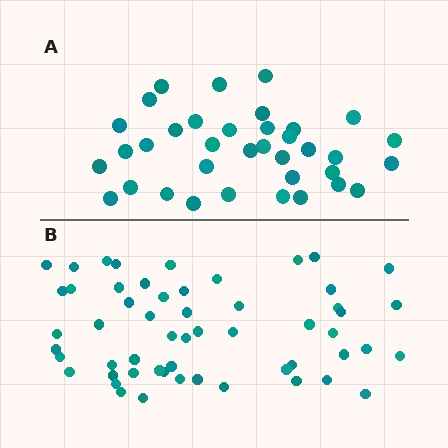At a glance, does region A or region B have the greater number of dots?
Region B (the bottom region) has more dots.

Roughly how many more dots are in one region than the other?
Region B has approximately 20 more dots than region A.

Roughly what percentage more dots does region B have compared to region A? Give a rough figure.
About 55% more.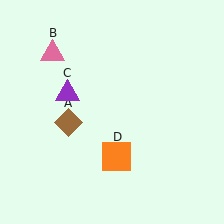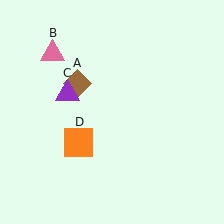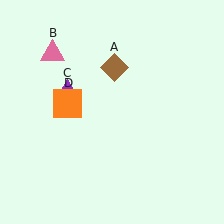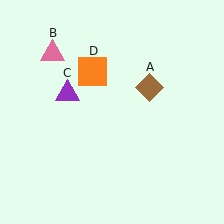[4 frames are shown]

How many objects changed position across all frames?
2 objects changed position: brown diamond (object A), orange square (object D).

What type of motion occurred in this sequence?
The brown diamond (object A), orange square (object D) rotated clockwise around the center of the scene.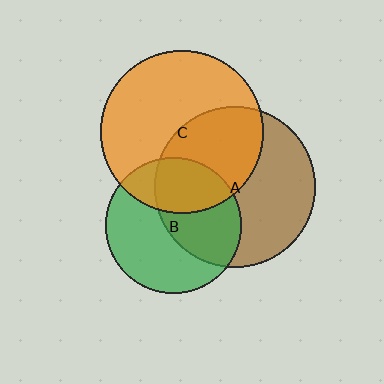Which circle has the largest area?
Circle C (orange).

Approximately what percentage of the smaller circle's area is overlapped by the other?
Approximately 50%.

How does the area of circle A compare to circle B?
Approximately 1.4 times.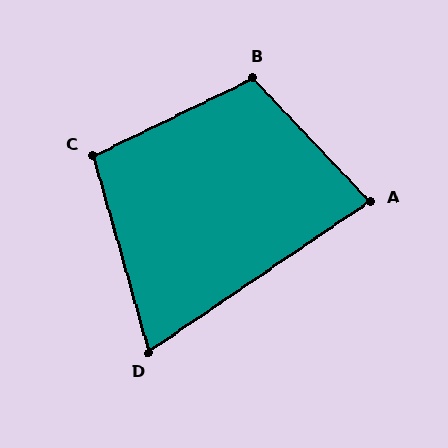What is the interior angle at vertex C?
Approximately 100 degrees (obtuse).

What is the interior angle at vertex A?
Approximately 80 degrees (acute).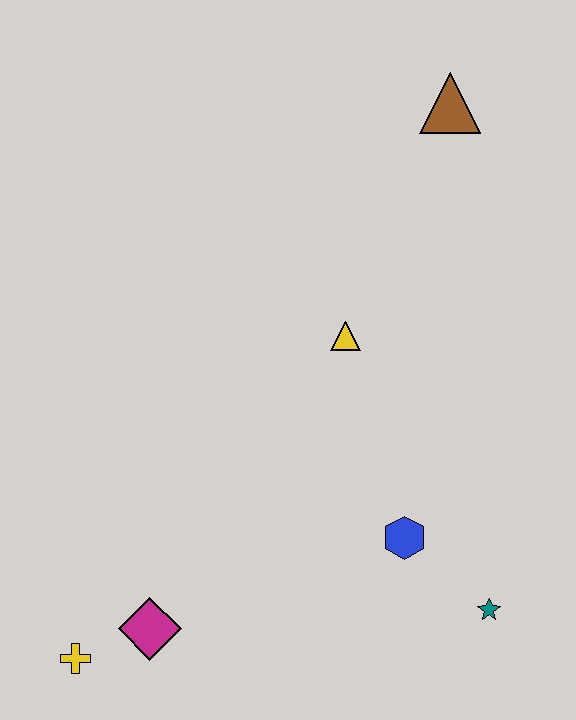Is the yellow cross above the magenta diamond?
No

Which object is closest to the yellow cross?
The magenta diamond is closest to the yellow cross.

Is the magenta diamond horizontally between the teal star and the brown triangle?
No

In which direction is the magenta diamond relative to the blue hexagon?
The magenta diamond is to the left of the blue hexagon.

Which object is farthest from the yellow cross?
The brown triangle is farthest from the yellow cross.